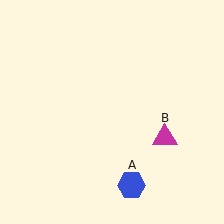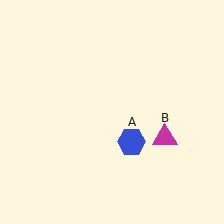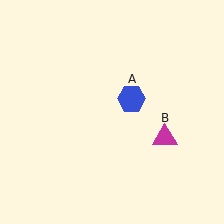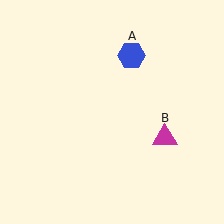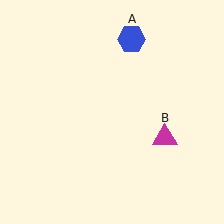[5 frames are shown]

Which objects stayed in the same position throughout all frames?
Magenta triangle (object B) remained stationary.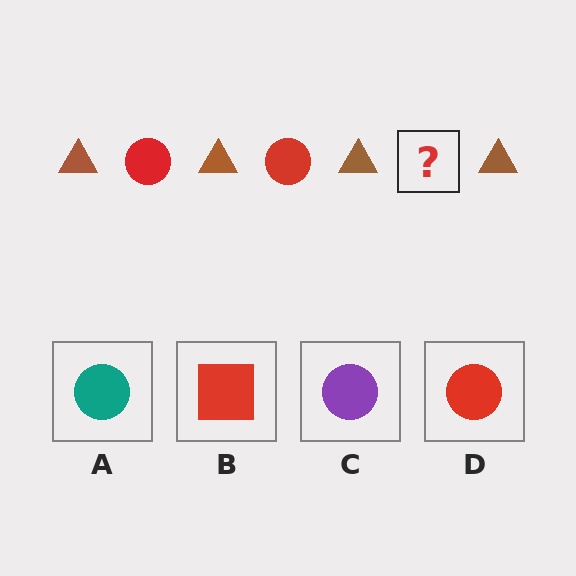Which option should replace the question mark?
Option D.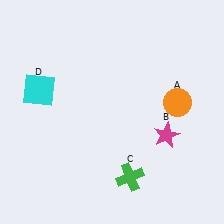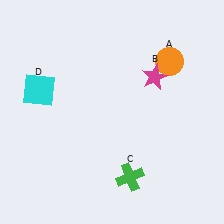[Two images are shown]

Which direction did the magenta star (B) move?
The magenta star (B) moved up.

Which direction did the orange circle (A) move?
The orange circle (A) moved up.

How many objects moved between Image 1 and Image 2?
2 objects moved between the two images.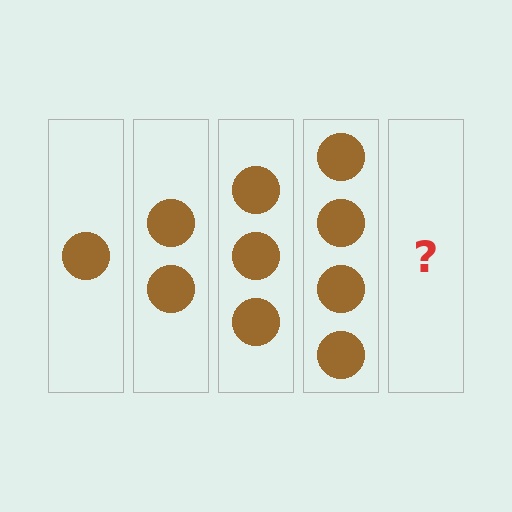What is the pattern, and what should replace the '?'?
The pattern is that each step adds one more circle. The '?' should be 5 circles.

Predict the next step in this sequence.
The next step is 5 circles.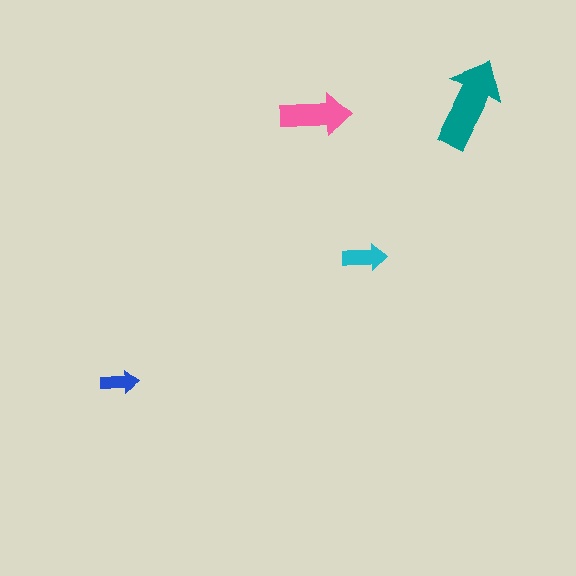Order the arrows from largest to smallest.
the teal one, the pink one, the cyan one, the blue one.